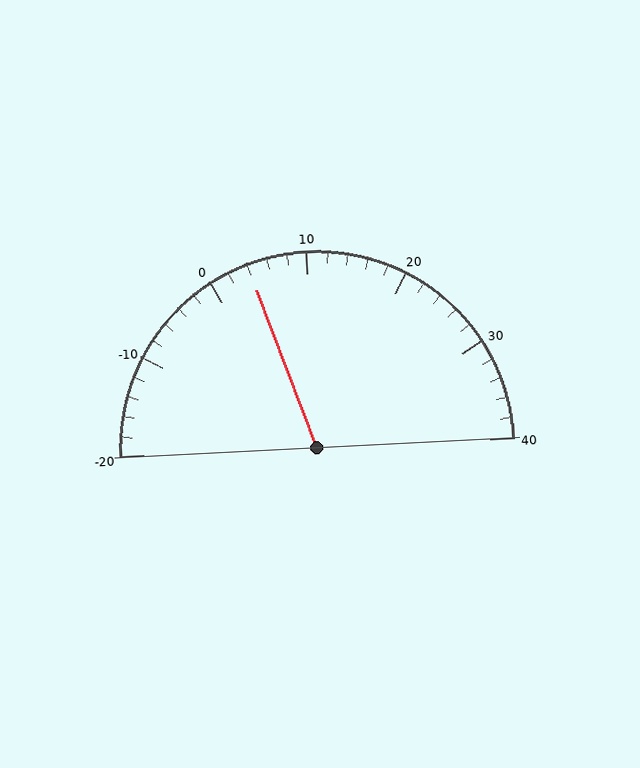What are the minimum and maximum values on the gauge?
The gauge ranges from -20 to 40.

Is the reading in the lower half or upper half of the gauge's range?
The reading is in the lower half of the range (-20 to 40).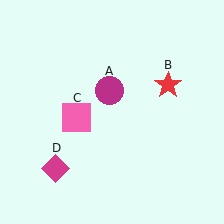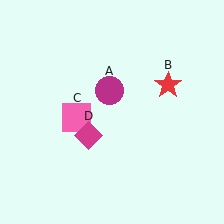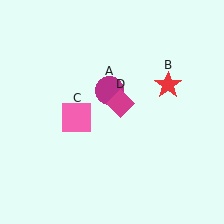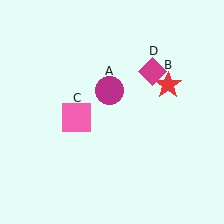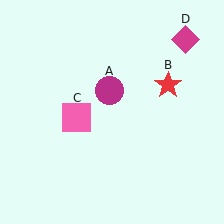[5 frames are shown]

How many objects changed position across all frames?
1 object changed position: magenta diamond (object D).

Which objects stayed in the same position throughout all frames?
Magenta circle (object A) and red star (object B) and pink square (object C) remained stationary.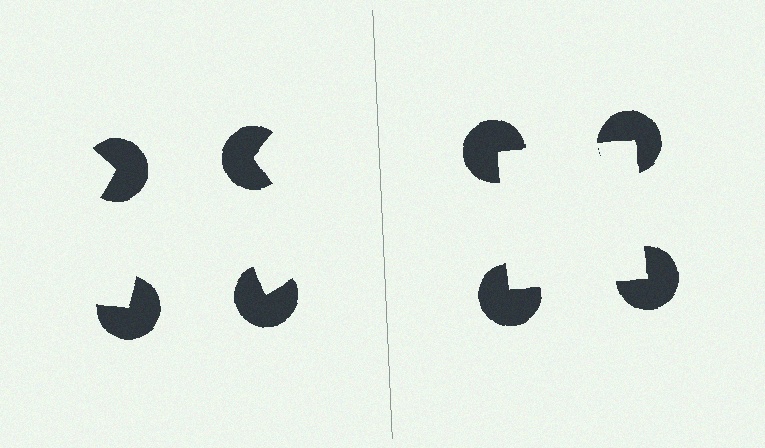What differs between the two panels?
The pac-man discs are positioned identically on both sides; only the wedge orientations differ. On the right they align to a square; on the left they are misaligned.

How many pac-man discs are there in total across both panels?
8 — 4 on each side.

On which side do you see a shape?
An illusory square appears on the right side. On the left side the wedge cuts are rotated, so no coherent shape forms.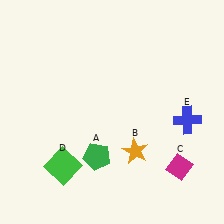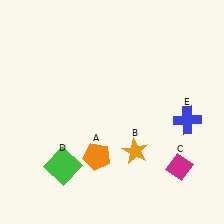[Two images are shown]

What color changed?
The pentagon (A) changed from green in Image 1 to orange in Image 2.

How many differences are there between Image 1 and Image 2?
There is 1 difference between the two images.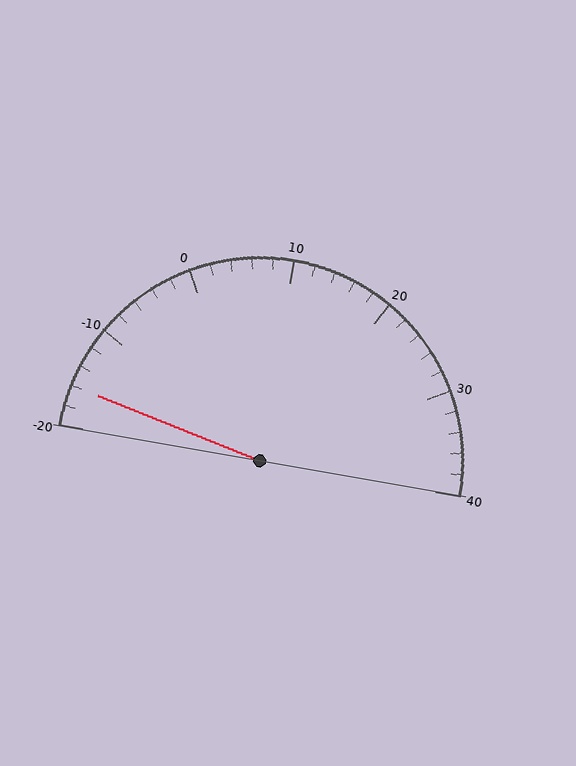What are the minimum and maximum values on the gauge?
The gauge ranges from -20 to 40.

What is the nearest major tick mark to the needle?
The nearest major tick mark is -20.